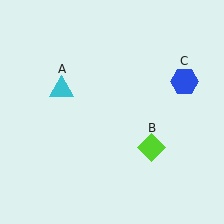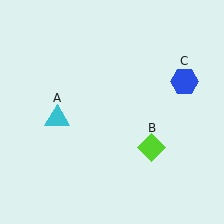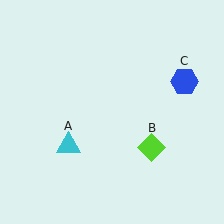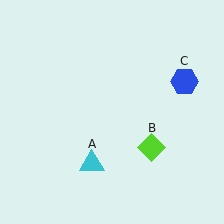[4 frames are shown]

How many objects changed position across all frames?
1 object changed position: cyan triangle (object A).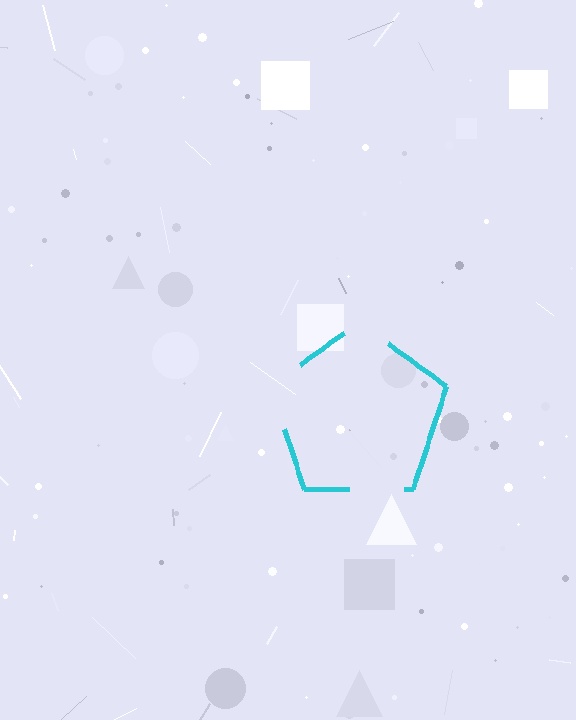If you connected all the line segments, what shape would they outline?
They would outline a pentagon.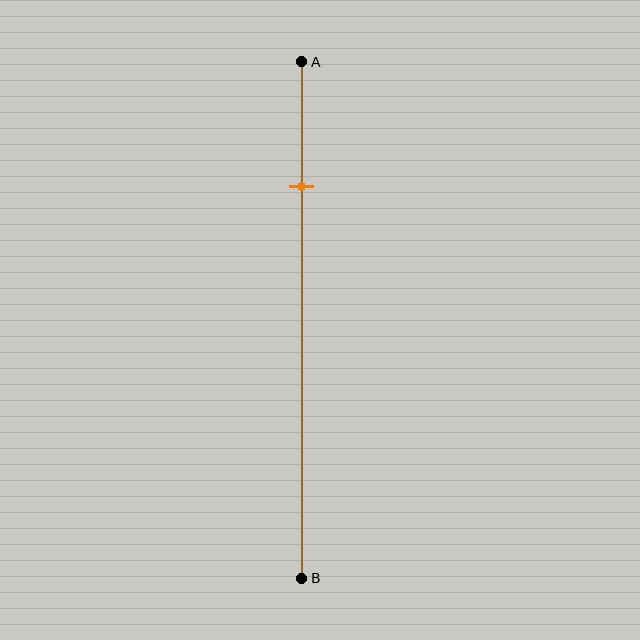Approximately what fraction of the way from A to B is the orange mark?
The orange mark is approximately 25% of the way from A to B.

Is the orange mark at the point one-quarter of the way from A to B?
Yes, the mark is approximately at the one-quarter point.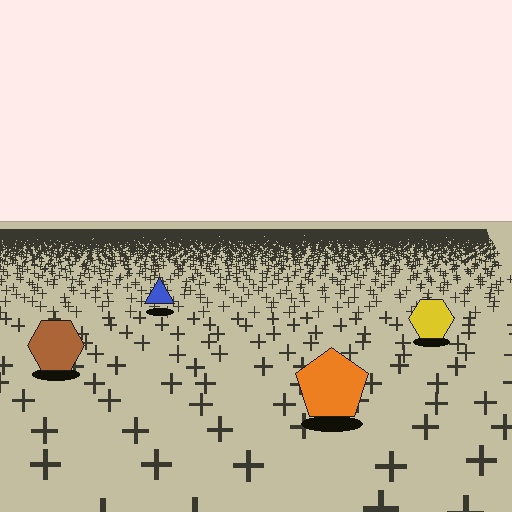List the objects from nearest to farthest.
From nearest to farthest: the orange pentagon, the brown hexagon, the yellow hexagon, the blue triangle.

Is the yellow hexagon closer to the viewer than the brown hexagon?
No. The brown hexagon is closer — you can tell from the texture gradient: the ground texture is coarser near it.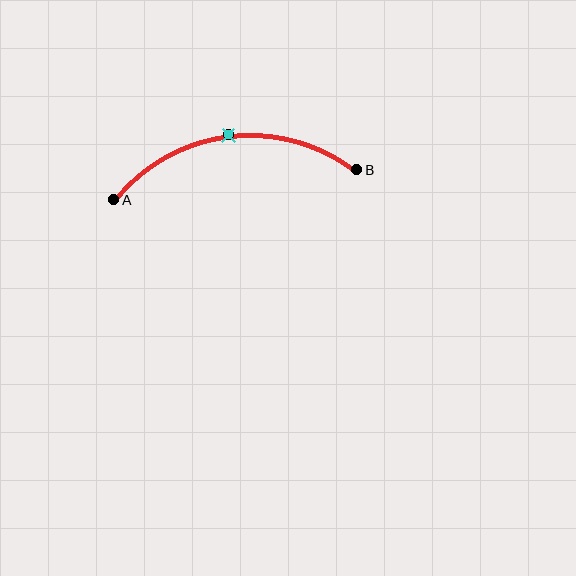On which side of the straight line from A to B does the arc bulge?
The arc bulges above the straight line connecting A and B.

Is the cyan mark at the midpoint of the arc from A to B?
Yes. The cyan mark lies on the arc at equal arc-length from both A and B — it is the arc midpoint.